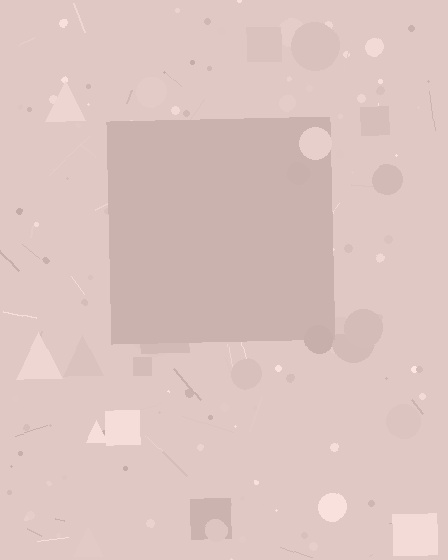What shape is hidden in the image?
A square is hidden in the image.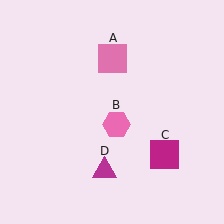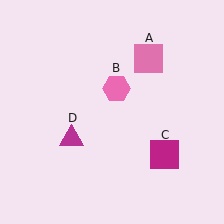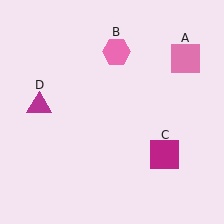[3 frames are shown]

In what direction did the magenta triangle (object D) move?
The magenta triangle (object D) moved up and to the left.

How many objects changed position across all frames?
3 objects changed position: pink square (object A), pink hexagon (object B), magenta triangle (object D).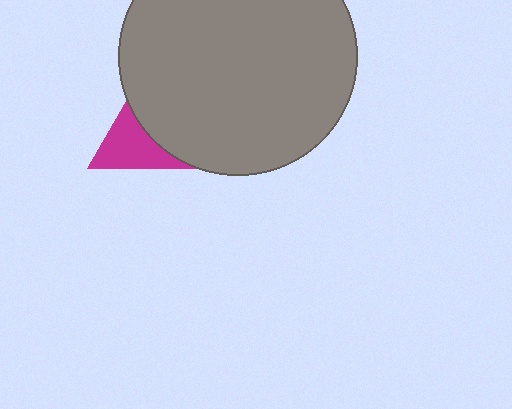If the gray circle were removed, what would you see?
You would see the complete magenta triangle.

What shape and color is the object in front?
The object in front is a gray circle.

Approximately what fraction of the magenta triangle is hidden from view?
Roughly 59% of the magenta triangle is hidden behind the gray circle.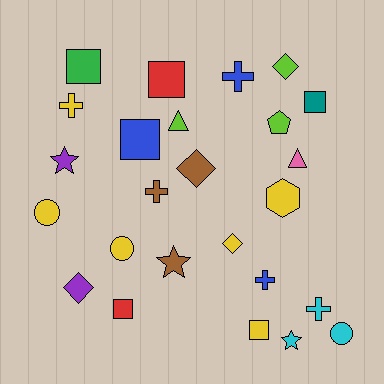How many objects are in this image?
There are 25 objects.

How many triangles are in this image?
There are 2 triangles.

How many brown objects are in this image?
There are 3 brown objects.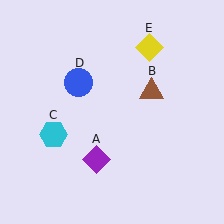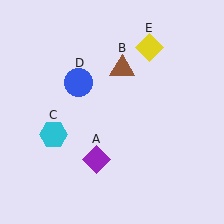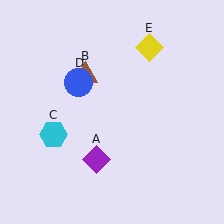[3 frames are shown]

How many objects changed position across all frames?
1 object changed position: brown triangle (object B).